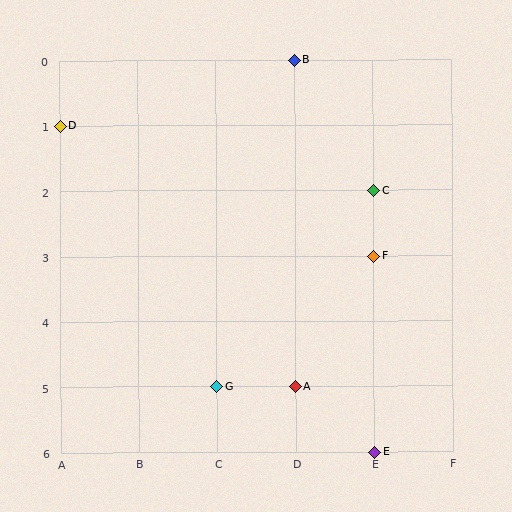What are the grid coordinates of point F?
Point F is at grid coordinates (E, 3).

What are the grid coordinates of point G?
Point G is at grid coordinates (C, 5).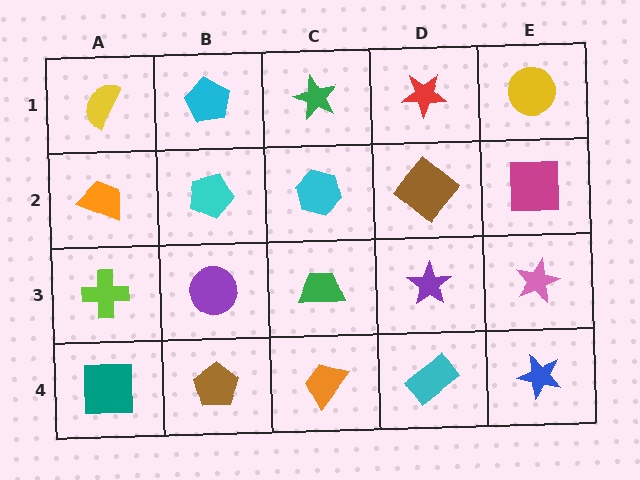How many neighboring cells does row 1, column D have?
3.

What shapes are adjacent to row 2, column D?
A red star (row 1, column D), a purple star (row 3, column D), a cyan hexagon (row 2, column C), a magenta square (row 2, column E).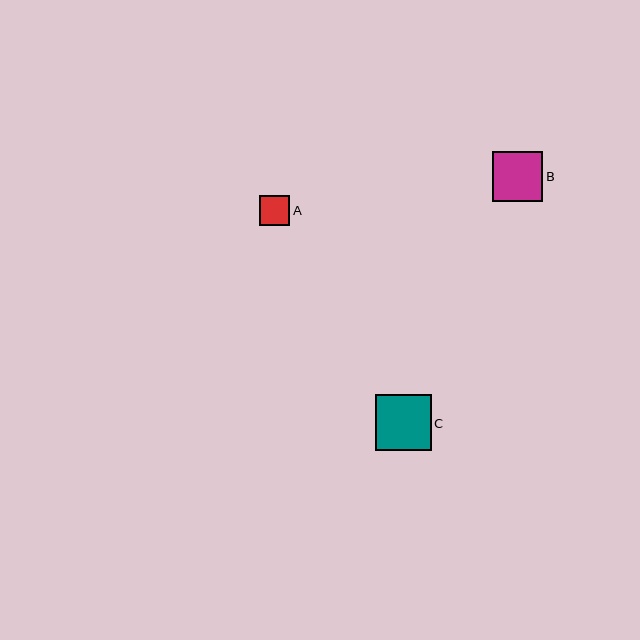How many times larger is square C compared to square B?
Square C is approximately 1.1 times the size of square B.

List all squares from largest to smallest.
From largest to smallest: C, B, A.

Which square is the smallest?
Square A is the smallest with a size of approximately 30 pixels.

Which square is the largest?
Square C is the largest with a size of approximately 56 pixels.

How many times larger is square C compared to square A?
Square C is approximately 1.9 times the size of square A.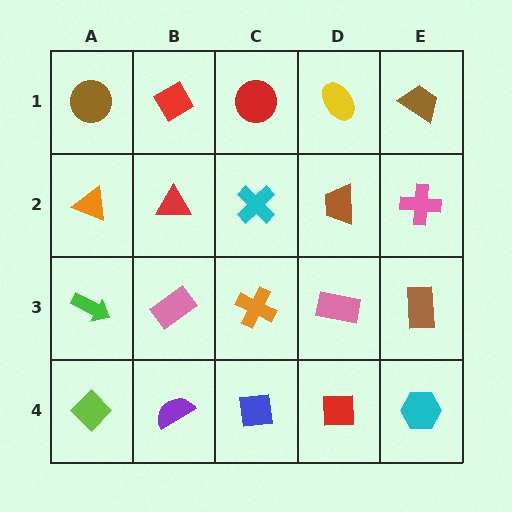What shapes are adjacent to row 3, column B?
A red triangle (row 2, column B), a purple semicircle (row 4, column B), a green arrow (row 3, column A), an orange cross (row 3, column C).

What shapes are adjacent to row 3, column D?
A brown trapezoid (row 2, column D), a red square (row 4, column D), an orange cross (row 3, column C), a brown rectangle (row 3, column E).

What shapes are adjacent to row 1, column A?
An orange triangle (row 2, column A), a red diamond (row 1, column B).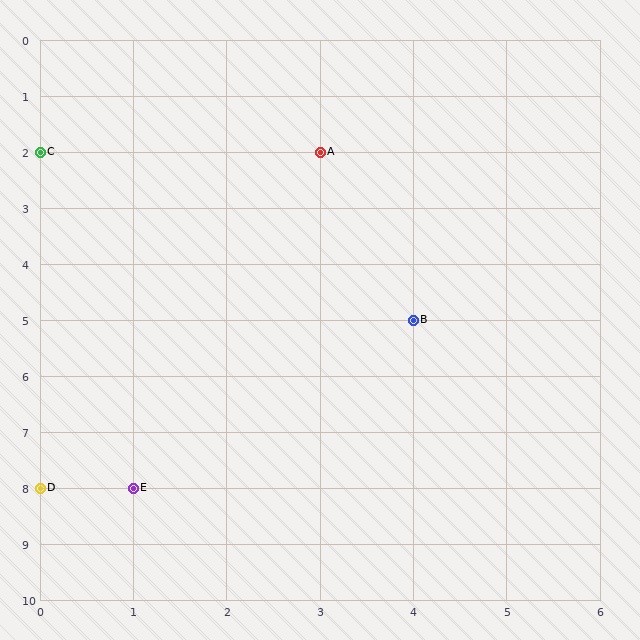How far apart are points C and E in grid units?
Points C and E are 1 column and 6 rows apart (about 6.1 grid units diagonally).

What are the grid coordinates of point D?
Point D is at grid coordinates (0, 8).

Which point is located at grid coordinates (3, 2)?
Point A is at (3, 2).